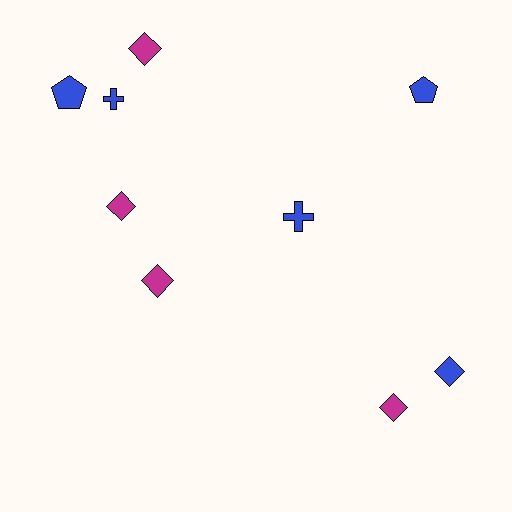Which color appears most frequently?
Blue, with 5 objects.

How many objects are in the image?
There are 9 objects.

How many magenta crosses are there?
There are no magenta crosses.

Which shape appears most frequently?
Diamond, with 5 objects.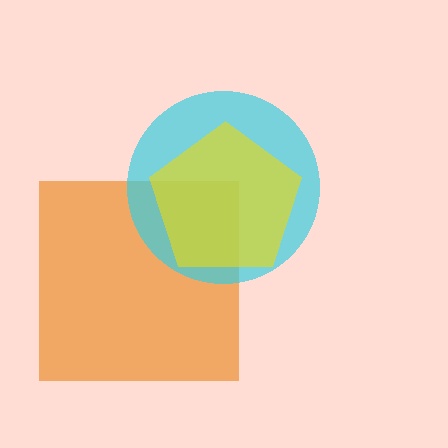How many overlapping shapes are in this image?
There are 3 overlapping shapes in the image.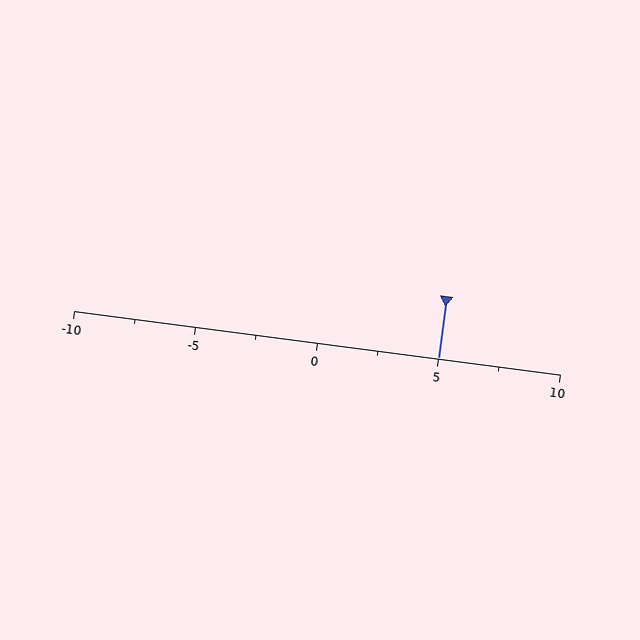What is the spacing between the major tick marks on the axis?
The major ticks are spaced 5 apart.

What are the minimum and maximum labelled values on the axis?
The axis runs from -10 to 10.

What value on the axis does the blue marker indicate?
The marker indicates approximately 5.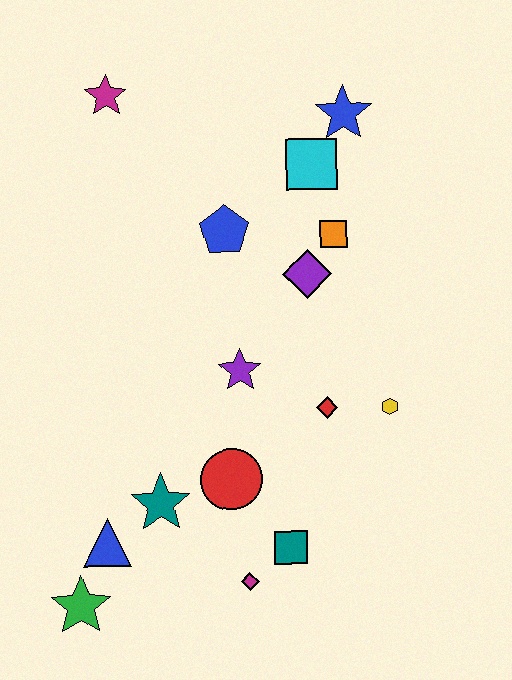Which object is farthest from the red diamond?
The magenta star is farthest from the red diamond.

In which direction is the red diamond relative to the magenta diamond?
The red diamond is above the magenta diamond.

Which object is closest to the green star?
The blue triangle is closest to the green star.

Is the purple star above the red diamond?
Yes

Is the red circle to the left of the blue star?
Yes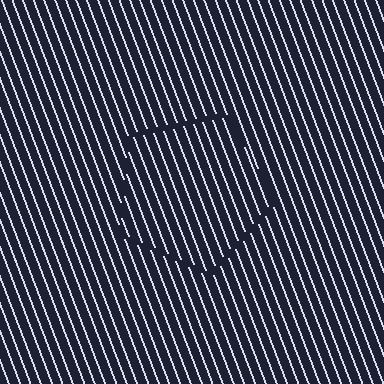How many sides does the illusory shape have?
5 sides — the line-ends trace a pentagon.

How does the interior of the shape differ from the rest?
The interior of the shape contains the same grating, shifted by half a period — the contour is defined by the phase discontinuity where line-ends from the inner and outer gratings abut.